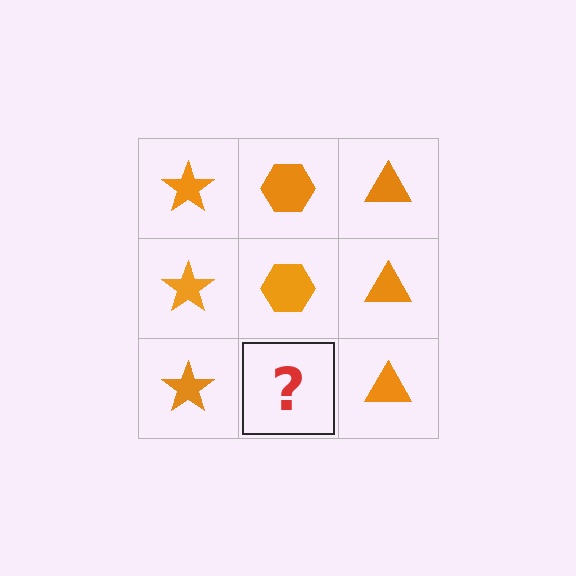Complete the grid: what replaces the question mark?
The question mark should be replaced with an orange hexagon.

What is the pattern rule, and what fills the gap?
The rule is that each column has a consistent shape. The gap should be filled with an orange hexagon.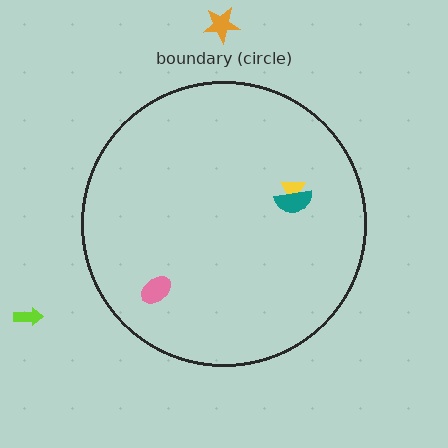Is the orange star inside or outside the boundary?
Outside.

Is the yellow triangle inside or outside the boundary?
Inside.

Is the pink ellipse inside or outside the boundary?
Inside.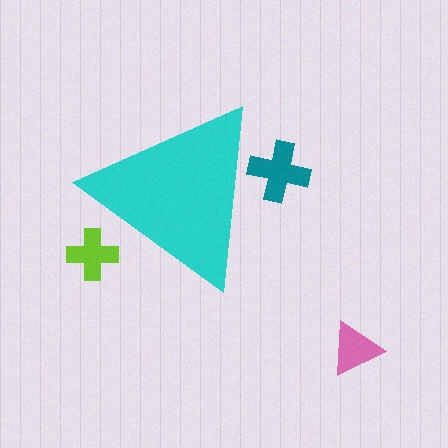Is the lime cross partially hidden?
Yes, the lime cross is partially hidden behind the cyan triangle.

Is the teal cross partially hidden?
Yes, the teal cross is partially hidden behind the cyan triangle.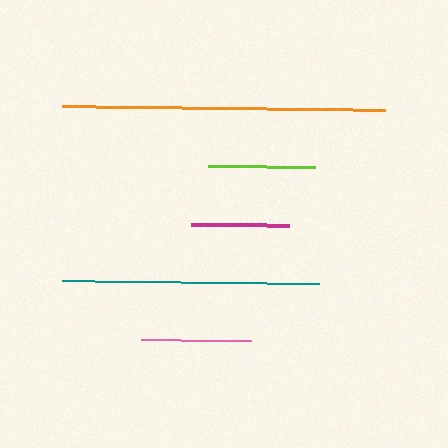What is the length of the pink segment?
The pink segment is approximately 110 pixels long.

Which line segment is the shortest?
The magenta line is the shortest at approximately 98 pixels.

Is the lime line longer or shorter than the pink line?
The pink line is longer than the lime line.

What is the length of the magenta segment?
The magenta segment is approximately 98 pixels long.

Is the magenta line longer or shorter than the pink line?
The pink line is longer than the magenta line.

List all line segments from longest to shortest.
From longest to shortest: orange, teal, pink, lime, magenta.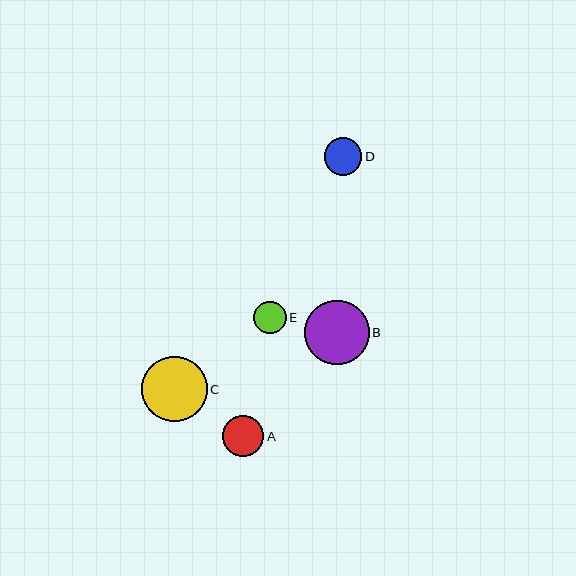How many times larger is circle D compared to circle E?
Circle D is approximately 1.1 times the size of circle E.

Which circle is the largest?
Circle C is the largest with a size of approximately 65 pixels.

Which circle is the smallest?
Circle E is the smallest with a size of approximately 33 pixels.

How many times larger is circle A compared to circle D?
Circle A is approximately 1.1 times the size of circle D.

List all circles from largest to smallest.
From largest to smallest: C, B, A, D, E.